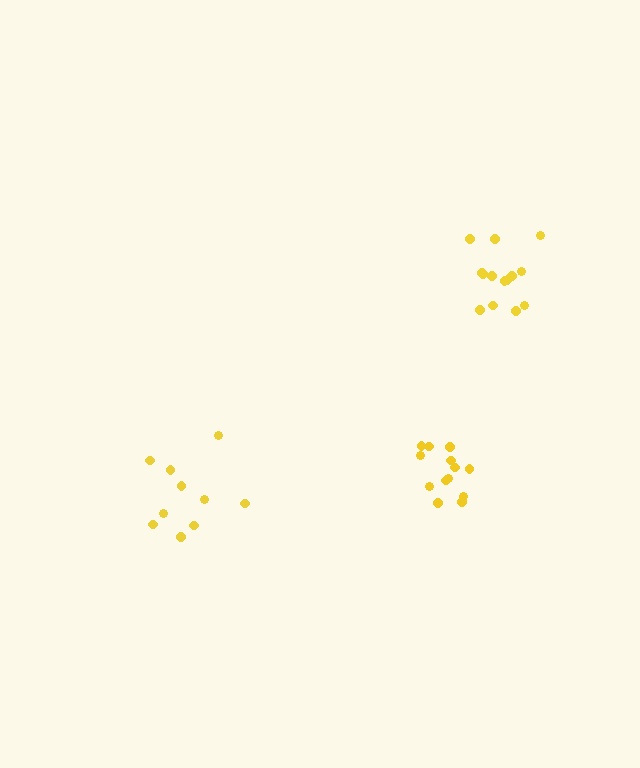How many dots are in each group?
Group 1: 14 dots, Group 2: 10 dots, Group 3: 13 dots (37 total).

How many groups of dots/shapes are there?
There are 3 groups.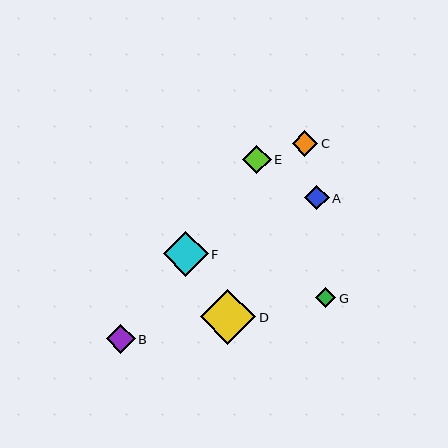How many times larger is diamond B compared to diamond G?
Diamond B is approximately 1.5 times the size of diamond G.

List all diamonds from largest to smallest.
From largest to smallest: D, F, B, E, C, A, G.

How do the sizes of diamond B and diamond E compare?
Diamond B and diamond E are approximately the same size.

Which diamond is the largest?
Diamond D is the largest with a size of approximately 56 pixels.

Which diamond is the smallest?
Diamond G is the smallest with a size of approximately 20 pixels.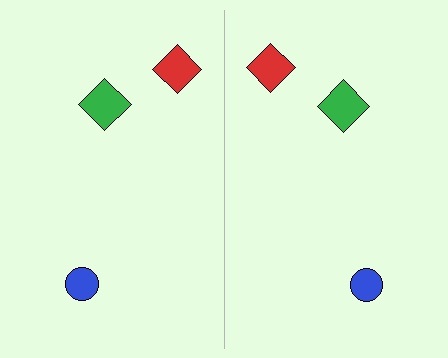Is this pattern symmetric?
Yes, this pattern has bilateral (reflection) symmetry.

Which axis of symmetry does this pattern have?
The pattern has a vertical axis of symmetry running through the center of the image.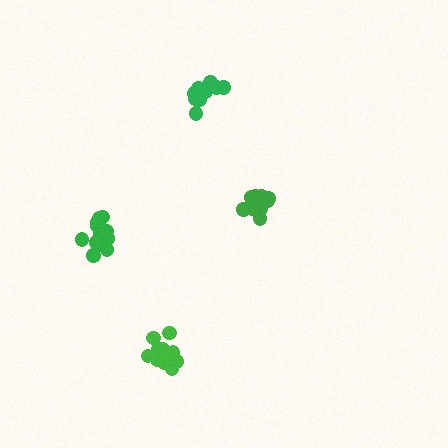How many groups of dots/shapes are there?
There are 4 groups.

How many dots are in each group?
Group 1: 11 dots, Group 2: 13 dots, Group 3: 14 dots, Group 4: 17 dots (55 total).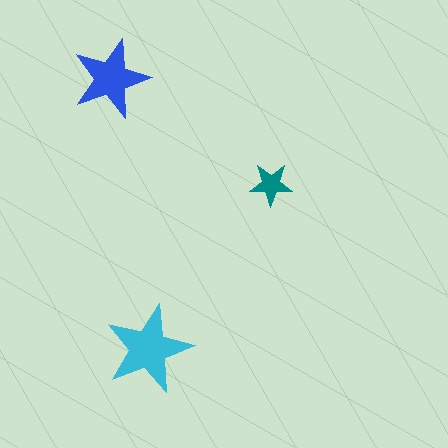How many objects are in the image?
There are 3 objects in the image.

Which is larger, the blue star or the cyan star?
The cyan one.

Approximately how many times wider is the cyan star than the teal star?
About 2 times wider.